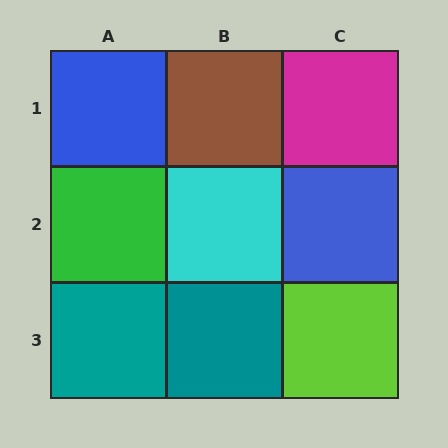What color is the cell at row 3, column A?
Teal.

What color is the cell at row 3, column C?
Lime.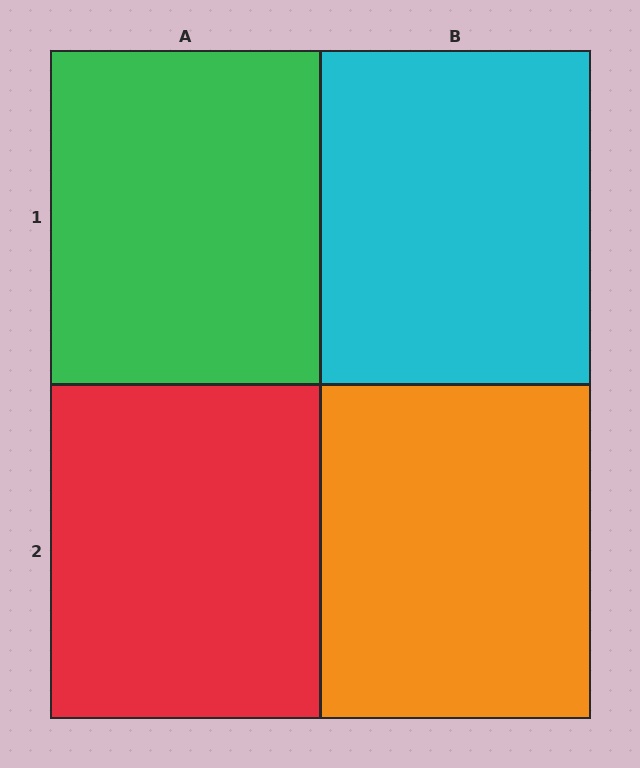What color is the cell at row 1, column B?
Cyan.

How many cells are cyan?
1 cell is cyan.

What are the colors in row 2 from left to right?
Red, orange.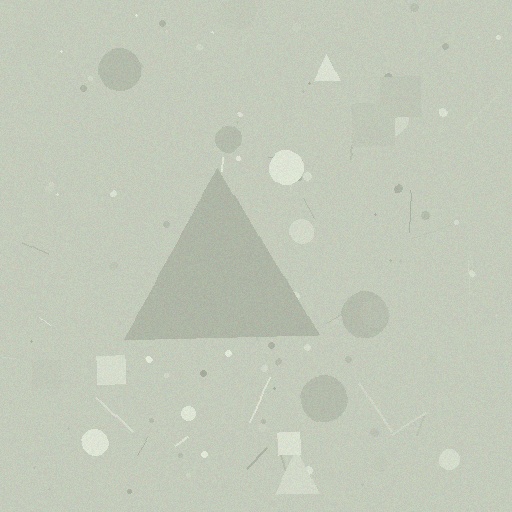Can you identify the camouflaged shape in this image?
The camouflaged shape is a triangle.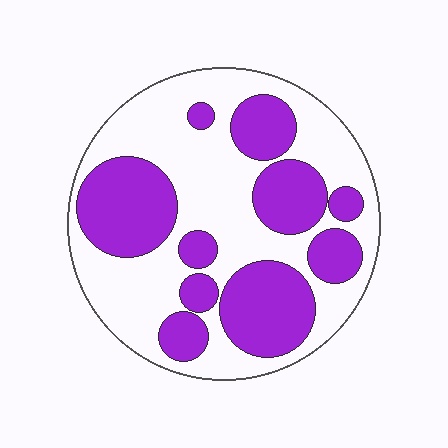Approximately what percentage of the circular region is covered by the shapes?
Approximately 40%.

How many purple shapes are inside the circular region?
10.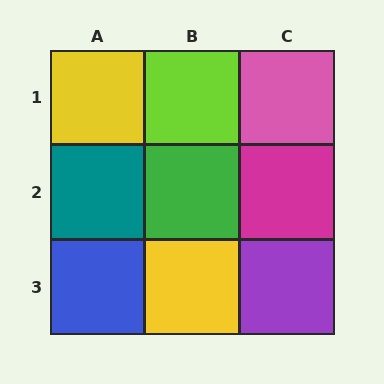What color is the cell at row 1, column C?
Pink.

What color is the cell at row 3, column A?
Blue.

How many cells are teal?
1 cell is teal.